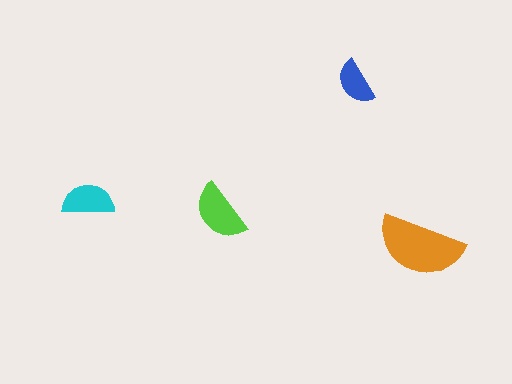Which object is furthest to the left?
The cyan semicircle is leftmost.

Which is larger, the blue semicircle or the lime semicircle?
The lime one.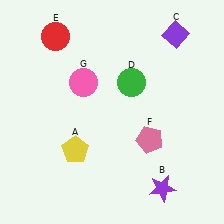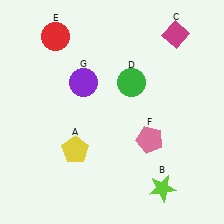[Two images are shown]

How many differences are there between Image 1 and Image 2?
There are 3 differences between the two images.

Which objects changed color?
B changed from purple to lime. C changed from purple to magenta. G changed from pink to purple.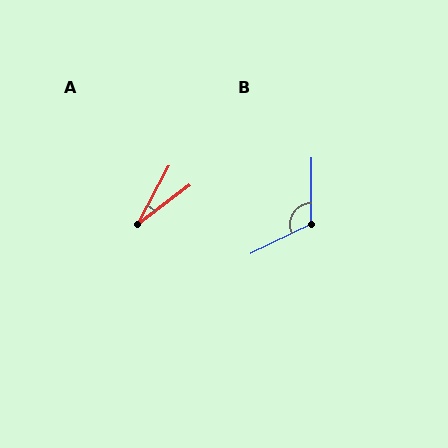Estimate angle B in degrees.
Approximately 116 degrees.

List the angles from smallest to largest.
A (24°), B (116°).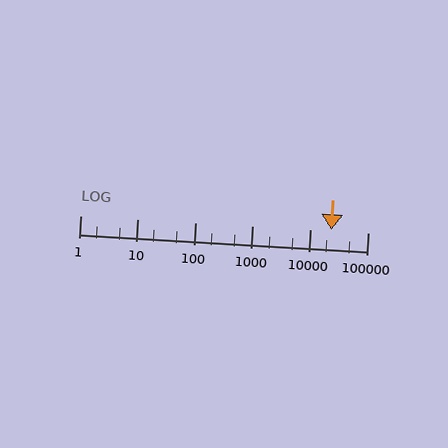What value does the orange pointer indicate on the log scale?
The pointer indicates approximately 23000.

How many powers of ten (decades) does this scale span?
The scale spans 5 decades, from 1 to 100000.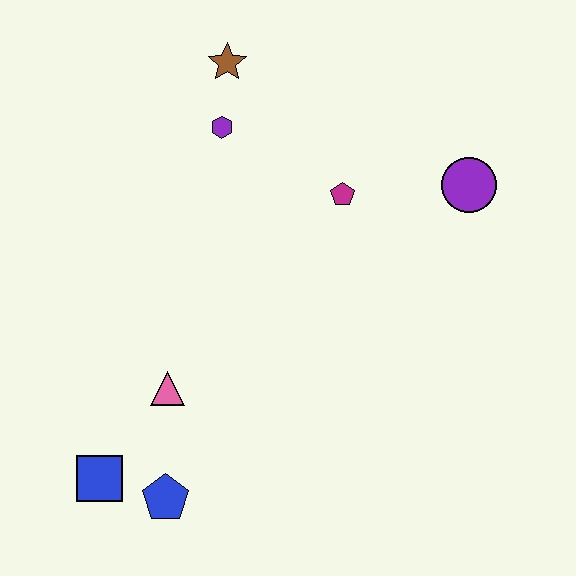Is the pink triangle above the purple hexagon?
No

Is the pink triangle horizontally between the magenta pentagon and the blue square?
Yes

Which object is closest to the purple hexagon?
The brown star is closest to the purple hexagon.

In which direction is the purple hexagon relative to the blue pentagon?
The purple hexagon is above the blue pentagon.